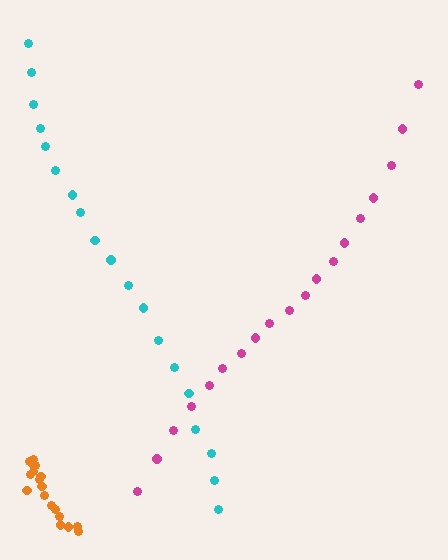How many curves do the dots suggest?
There are 3 distinct paths.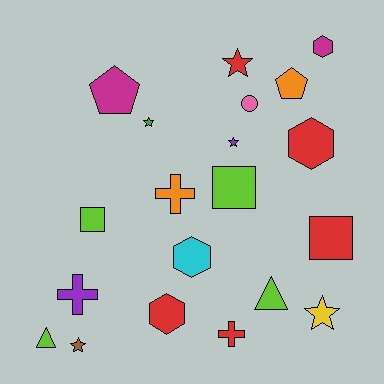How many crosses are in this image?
There are 3 crosses.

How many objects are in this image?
There are 20 objects.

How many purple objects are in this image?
There are 2 purple objects.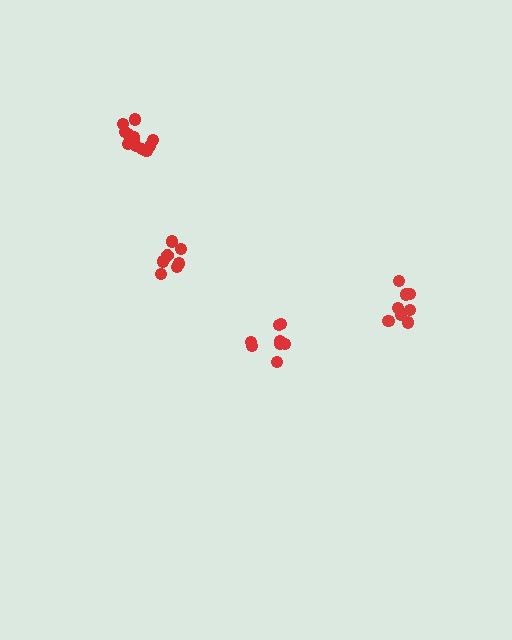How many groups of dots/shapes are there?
There are 4 groups.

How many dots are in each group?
Group 1: 8 dots, Group 2: 8 dots, Group 3: 14 dots, Group 4: 9 dots (39 total).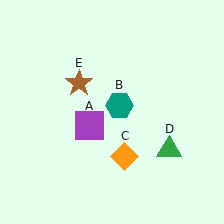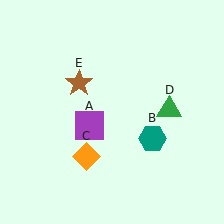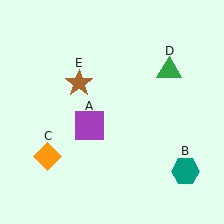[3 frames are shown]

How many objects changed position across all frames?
3 objects changed position: teal hexagon (object B), orange diamond (object C), green triangle (object D).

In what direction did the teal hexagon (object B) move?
The teal hexagon (object B) moved down and to the right.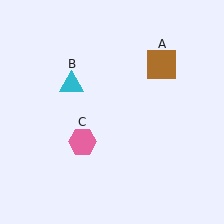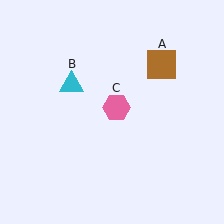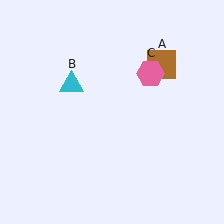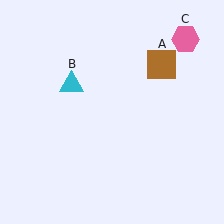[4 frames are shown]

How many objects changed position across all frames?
1 object changed position: pink hexagon (object C).